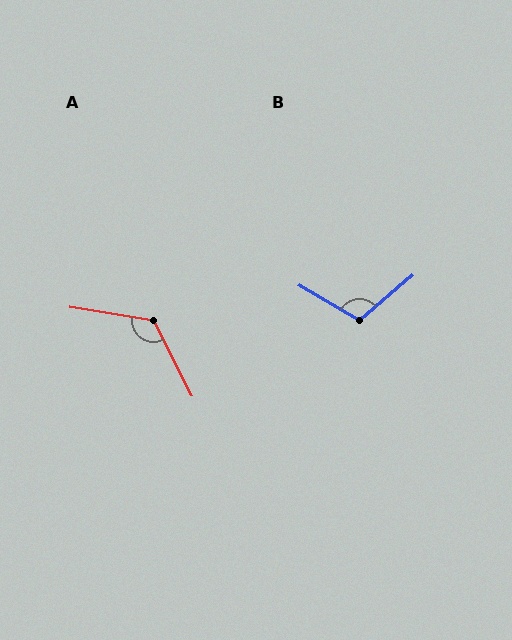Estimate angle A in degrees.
Approximately 126 degrees.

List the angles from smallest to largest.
B (109°), A (126°).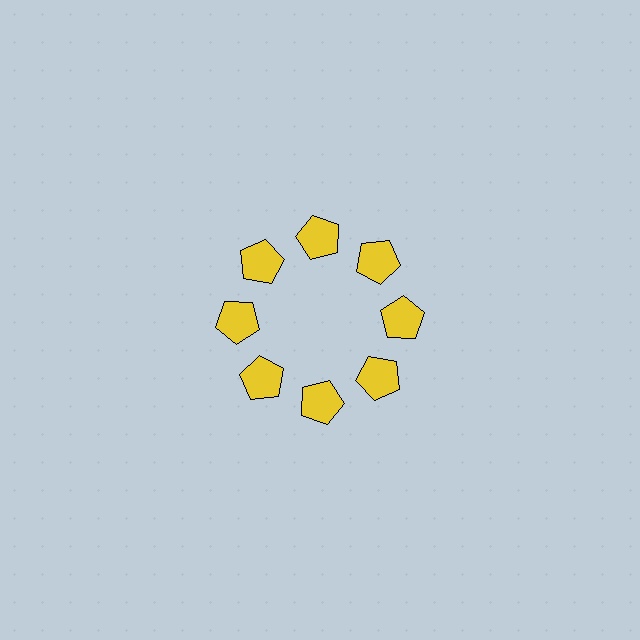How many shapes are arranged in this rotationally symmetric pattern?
There are 8 shapes, arranged in 8 groups of 1.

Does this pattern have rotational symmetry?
Yes, this pattern has 8-fold rotational symmetry. It looks the same after rotating 45 degrees around the center.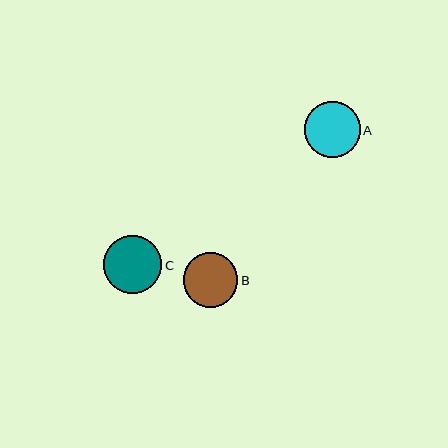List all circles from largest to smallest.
From largest to smallest: C, A, B.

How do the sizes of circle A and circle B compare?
Circle A and circle B are approximately the same size.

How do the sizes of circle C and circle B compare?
Circle C and circle B are approximately the same size.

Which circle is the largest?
Circle C is the largest with a size of approximately 58 pixels.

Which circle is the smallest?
Circle B is the smallest with a size of approximately 54 pixels.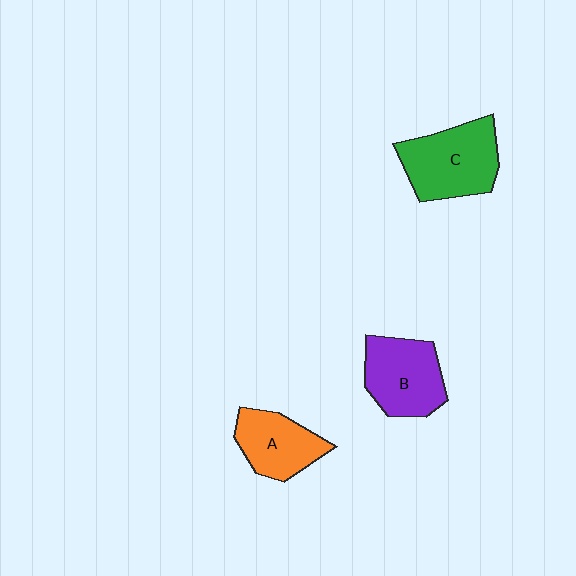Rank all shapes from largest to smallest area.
From largest to smallest: C (green), B (purple), A (orange).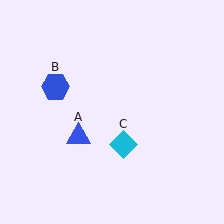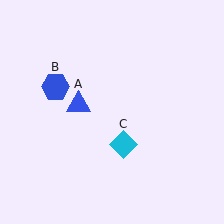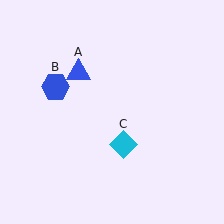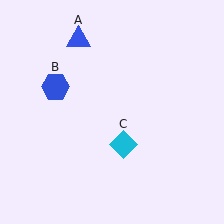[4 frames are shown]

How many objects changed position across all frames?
1 object changed position: blue triangle (object A).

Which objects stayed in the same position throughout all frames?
Blue hexagon (object B) and cyan diamond (object C) remained stationary.